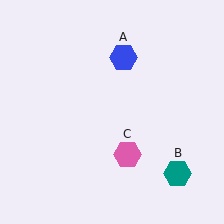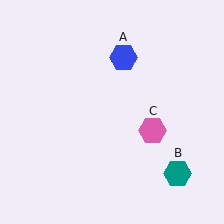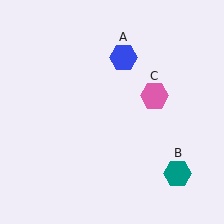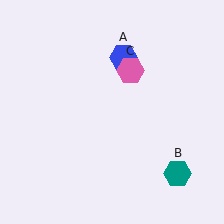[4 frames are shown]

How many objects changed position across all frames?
1 object changed position: pink hexagon (object C).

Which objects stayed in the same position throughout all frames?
Blue hexagon (object A) and teal hexagon (object B) remained stationary.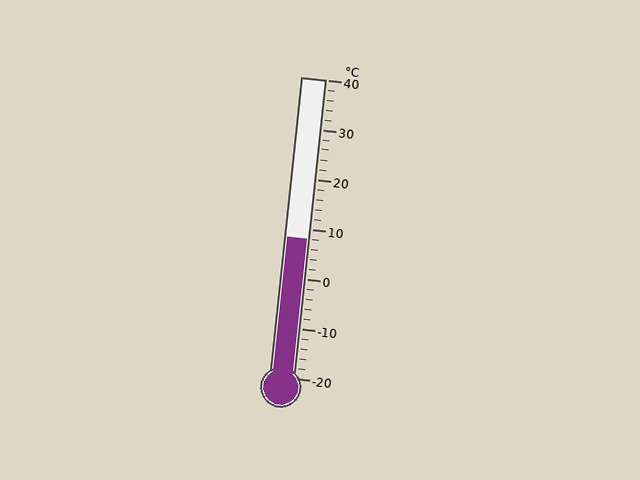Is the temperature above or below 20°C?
The temperature is below 20°C.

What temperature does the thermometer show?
The thermometer shows approximately 8°C.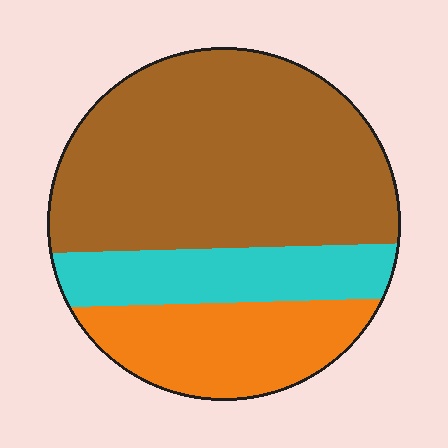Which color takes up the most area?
Brown, at roughly 60%.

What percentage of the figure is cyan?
Cyan covers roughly 20% of the figure.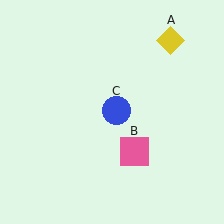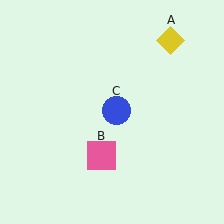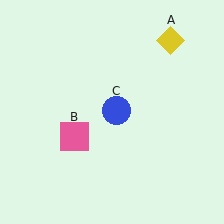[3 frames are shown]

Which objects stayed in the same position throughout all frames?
Yellow diamond (object A) and blue circle (object C) remained stationary.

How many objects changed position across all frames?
1 object changed position: pink square (object B).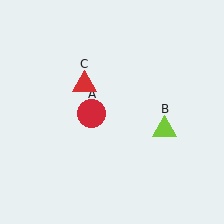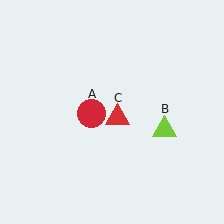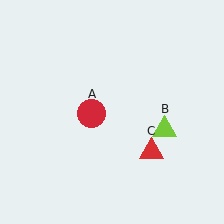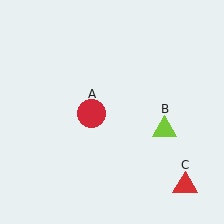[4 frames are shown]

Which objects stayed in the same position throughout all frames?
Red circle (object A) and lime triangle (object B) remained stationary.